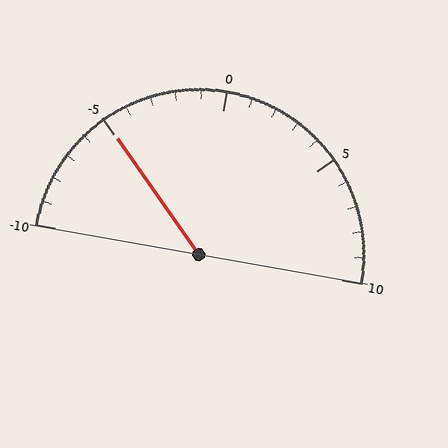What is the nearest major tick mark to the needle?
The nearest major tick mark is -5.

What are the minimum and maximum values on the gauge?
The gauge ranges from -10 to 10.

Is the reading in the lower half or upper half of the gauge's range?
The reading is in the lower half of the range (-10 to 10).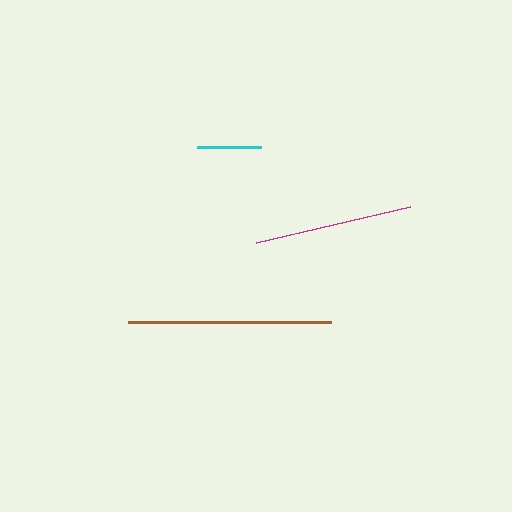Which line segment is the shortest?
The cyan line is the shortest at approximately 64 pixels.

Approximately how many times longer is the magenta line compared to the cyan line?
The magenta line is approximately 2.5 times the length of the cyan line.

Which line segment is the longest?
The brown line is the longest at approximately 203 pixels.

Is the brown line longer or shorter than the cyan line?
The brown line is longer than the cyan line.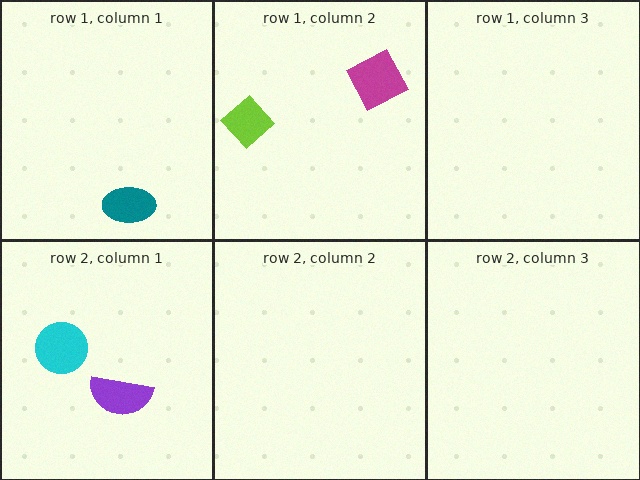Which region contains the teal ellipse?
The row 1, column 1 region.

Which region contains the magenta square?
The row 1, column 2 region.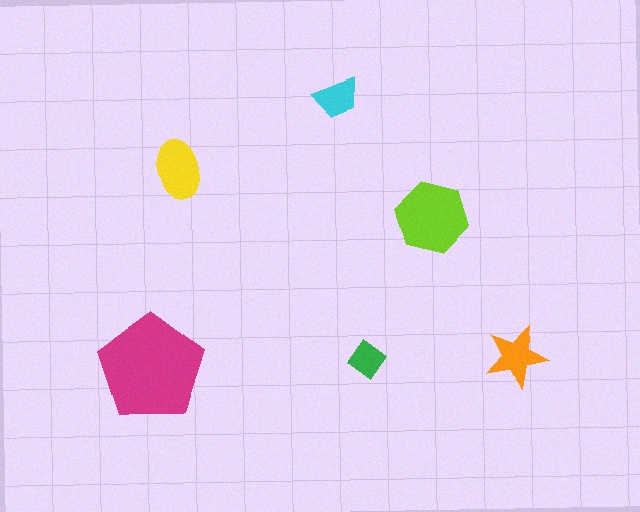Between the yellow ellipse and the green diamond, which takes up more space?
The yellow ellipse.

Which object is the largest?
The magenta pentagon.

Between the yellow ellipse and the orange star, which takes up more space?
The yellow ellipse.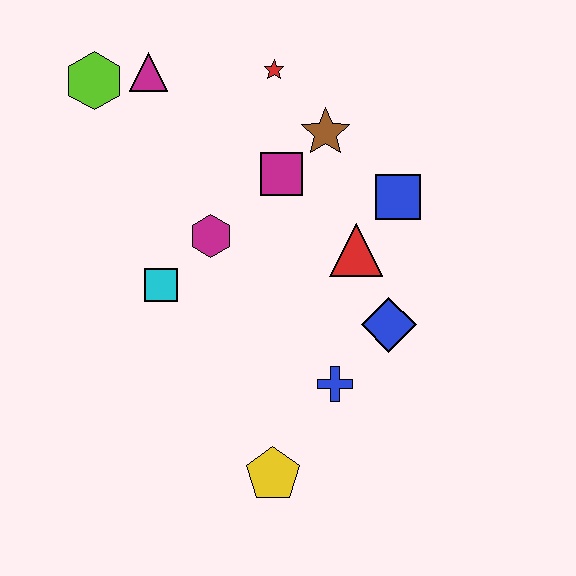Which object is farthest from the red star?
The yellow pentagon is farthest from the red star.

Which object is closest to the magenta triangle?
The lime hexagon is closest to the magenta triangle.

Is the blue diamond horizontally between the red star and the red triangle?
No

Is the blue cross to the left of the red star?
No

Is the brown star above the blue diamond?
Yes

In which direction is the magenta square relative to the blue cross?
The magenta square is above the blue cross.